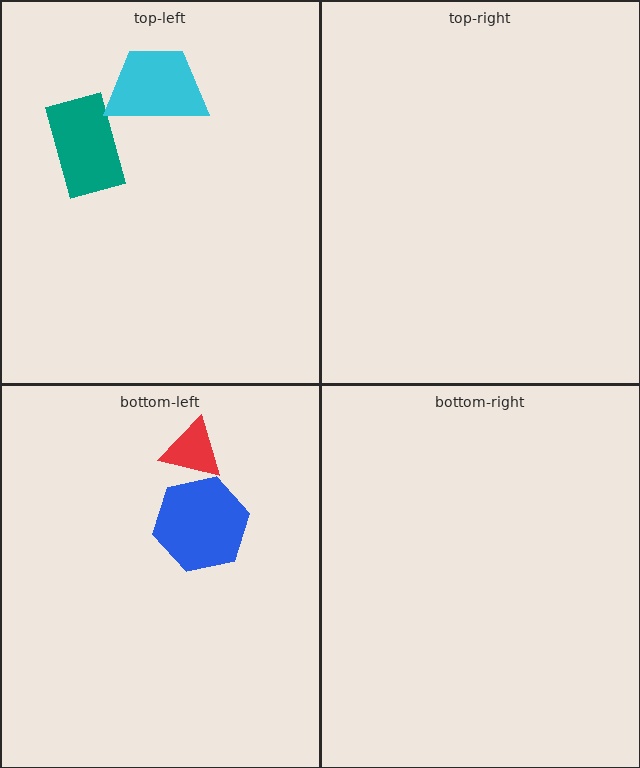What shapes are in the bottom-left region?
The blue hexagon, the red triangle.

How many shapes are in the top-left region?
2.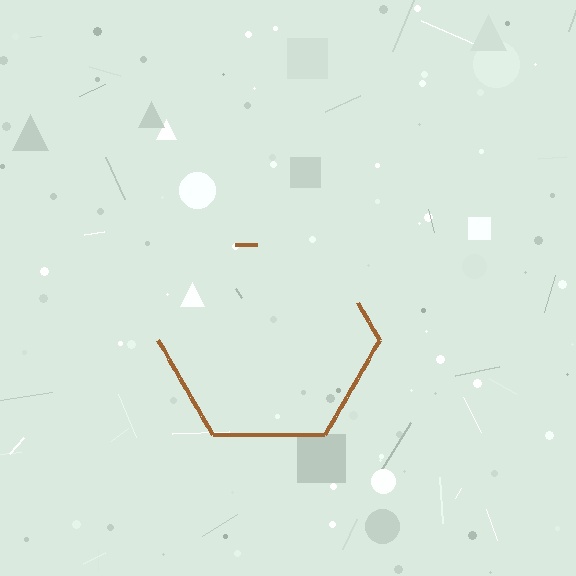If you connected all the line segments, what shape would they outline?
They would outline a hexagon.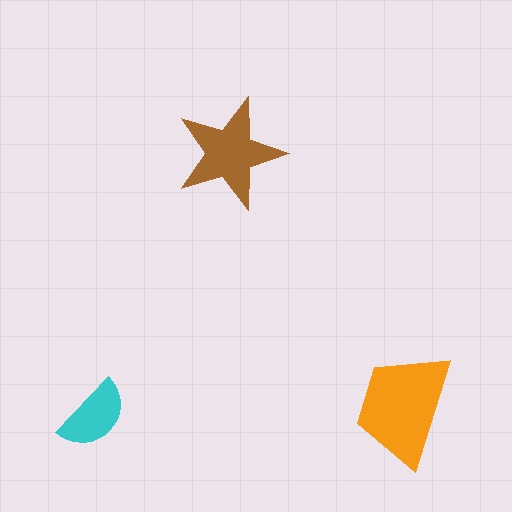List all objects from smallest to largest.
The cyan semicircle, the brown star, the orange trapezoid.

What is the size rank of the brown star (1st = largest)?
2nd.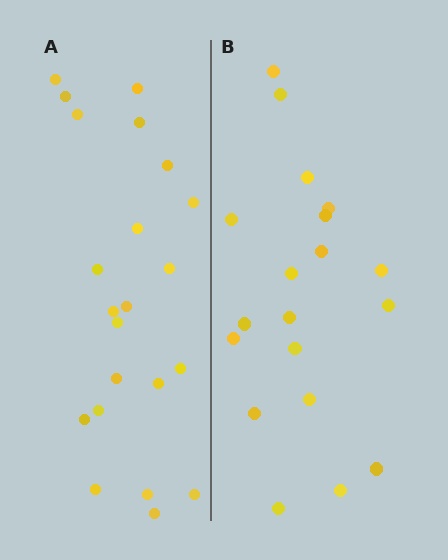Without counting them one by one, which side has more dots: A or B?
Region A (the left region) has more dots.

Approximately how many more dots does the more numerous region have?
Region A has just a few more — roughly 2 or 3 more dots than region B.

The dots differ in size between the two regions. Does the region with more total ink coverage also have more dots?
No. Region B has more total ink coverage because its dots are larger, but region A actually contains more individual dots. Total area can be misleading — the number of items is what matters here.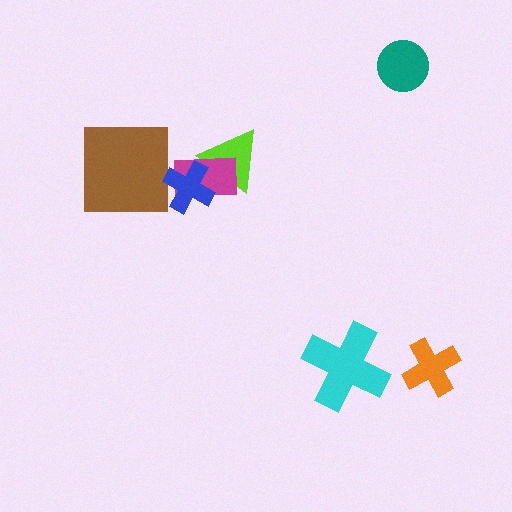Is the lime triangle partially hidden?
Yes, it is partially covered by another shape.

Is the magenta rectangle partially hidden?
Yes, it is partially covered by another shape.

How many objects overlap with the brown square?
0 objects overlap with the brown square.